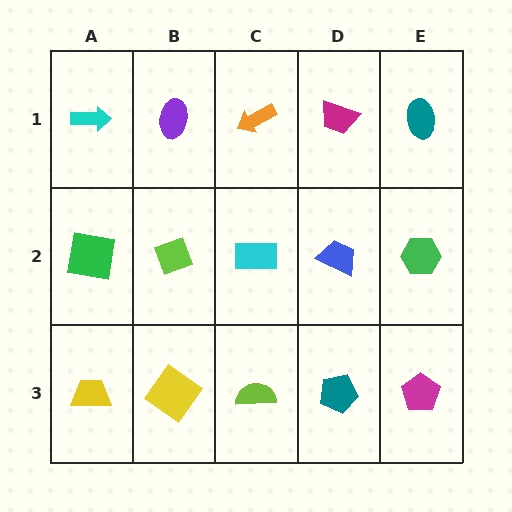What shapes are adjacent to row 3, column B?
A lime diamond (row 2, column B), a yellow trapezoid (row 3, column A), a lime semicircle (row 3, column C).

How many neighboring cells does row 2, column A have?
3.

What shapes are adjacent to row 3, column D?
A blue trapezoid (row 2, column D), a lime semicircle (row 3, column C), a magenta pentagon (row 3, column E).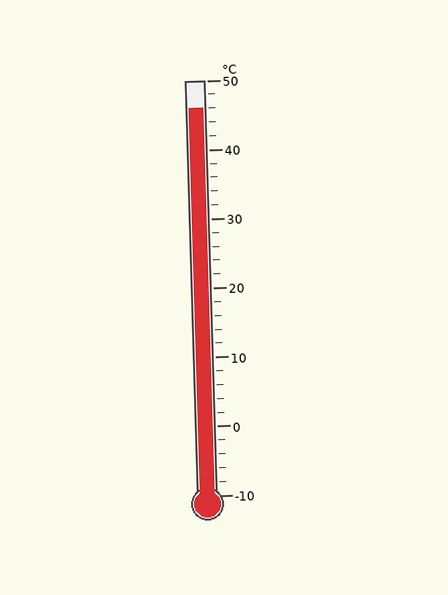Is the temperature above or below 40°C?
The temperature is above 40°C.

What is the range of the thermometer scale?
The thermometer scale ranges from -10°C to 50°C.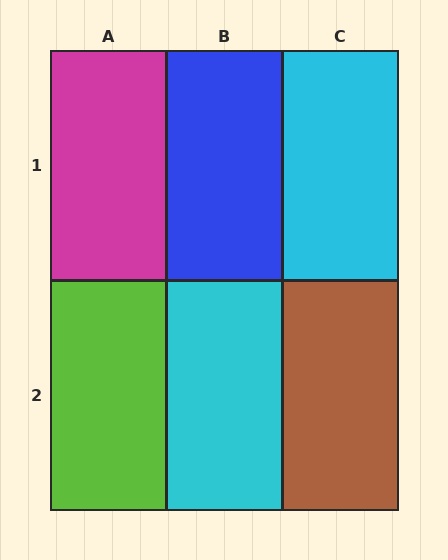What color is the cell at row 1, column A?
Magenta.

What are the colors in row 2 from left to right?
Lime, cyan, brown.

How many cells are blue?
1 cell is blue.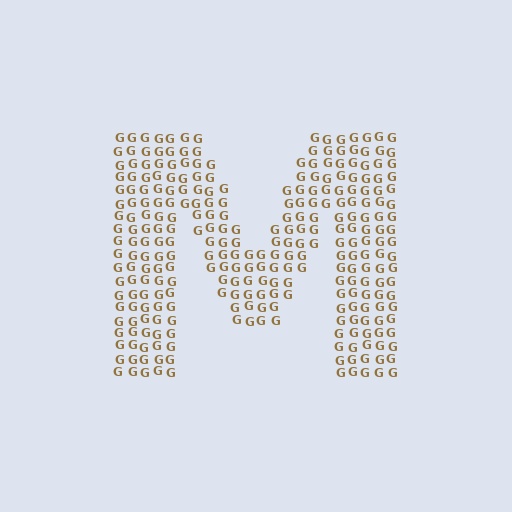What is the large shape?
The large shape is the letter M.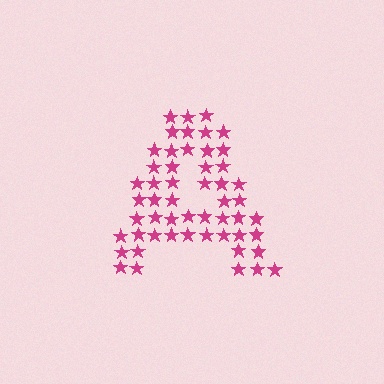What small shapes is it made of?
It is made of small stars.